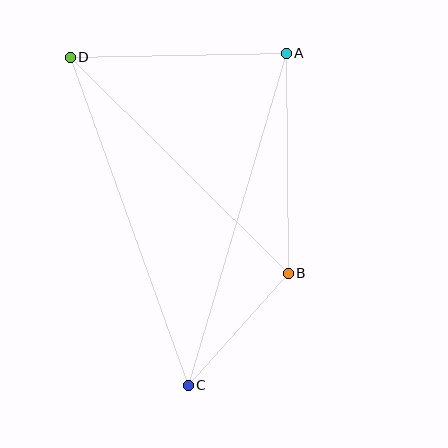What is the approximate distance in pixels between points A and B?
The distance between A and B is approximately 220 pixels.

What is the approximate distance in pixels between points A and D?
The distance between A and D is approximately 216 pixels.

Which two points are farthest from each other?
Points C and D are farthest from each other.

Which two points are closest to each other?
Points B and C are closest to each other.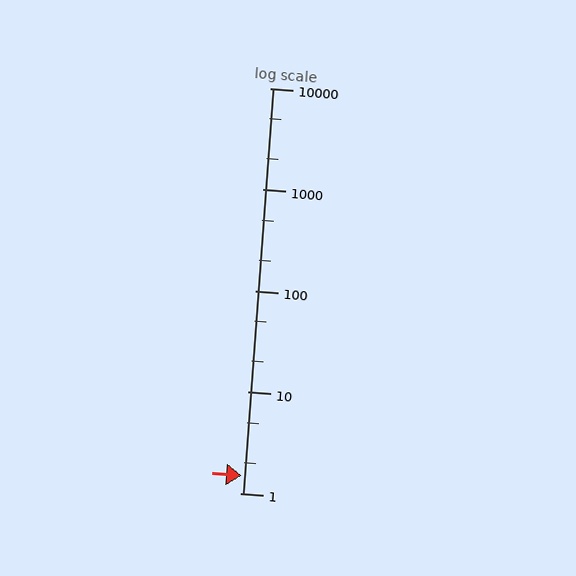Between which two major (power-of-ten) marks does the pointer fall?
The pointer is between 1 and 10.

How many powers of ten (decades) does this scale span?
The scale spans 4 decades, from 1 to 10000.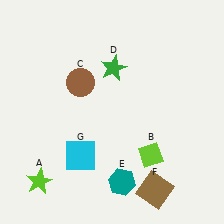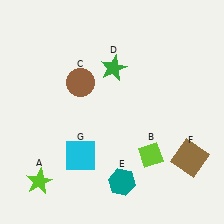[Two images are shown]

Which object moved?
The brown square (F) moved right.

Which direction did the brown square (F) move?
The brown square (F) moved right.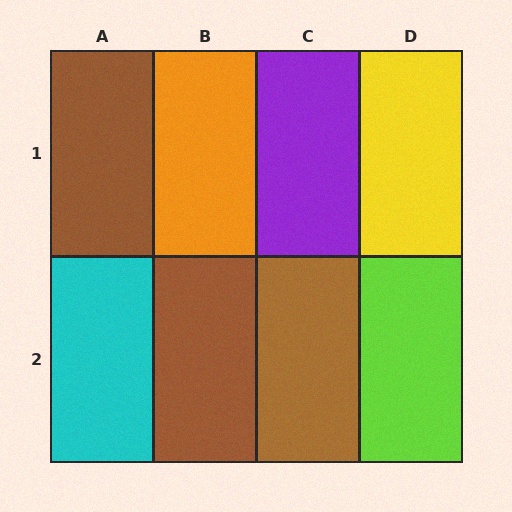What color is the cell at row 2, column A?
Cyan.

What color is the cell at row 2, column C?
Brown.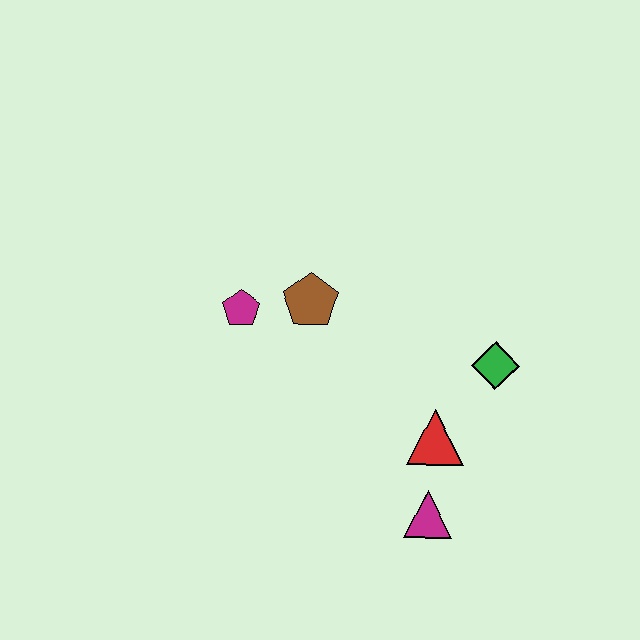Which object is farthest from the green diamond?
The magenta pentagon is farthest from the green diamond.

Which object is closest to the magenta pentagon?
The brown pentagon is closest to the magenta pentagon.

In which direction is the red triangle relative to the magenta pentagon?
The red triangle is to the right of the magenta pentagon.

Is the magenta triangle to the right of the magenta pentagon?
Yes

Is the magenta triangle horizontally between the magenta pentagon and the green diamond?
Yes